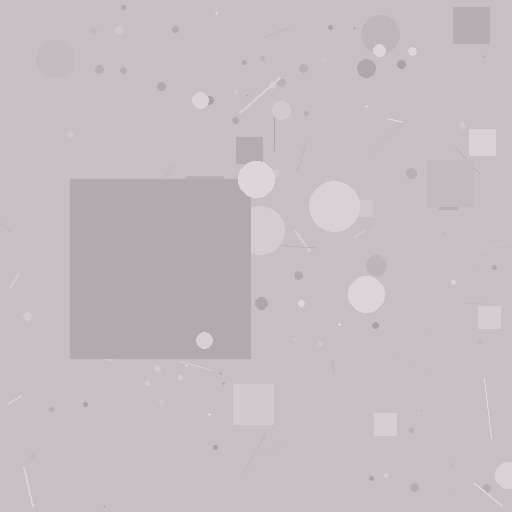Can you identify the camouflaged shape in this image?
The camouflaged shape is a square.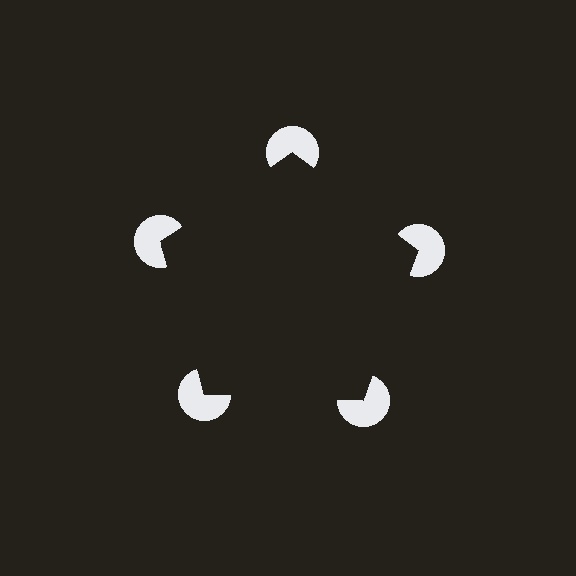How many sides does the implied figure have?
5 sides.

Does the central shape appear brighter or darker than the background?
It typically appears slightly darker than the background, even though no actual brightness change is drawn.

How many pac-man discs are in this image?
There are 5 — one at each vertex of the illusory pentagon.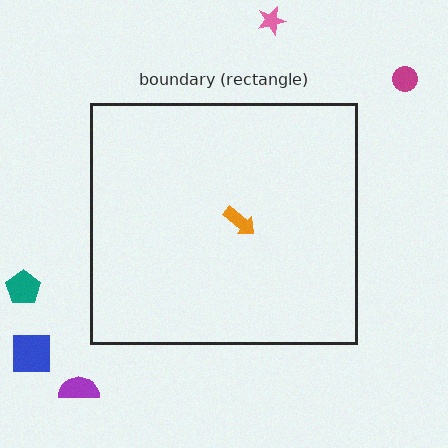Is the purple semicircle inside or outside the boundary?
Outside.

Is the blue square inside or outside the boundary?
Outside.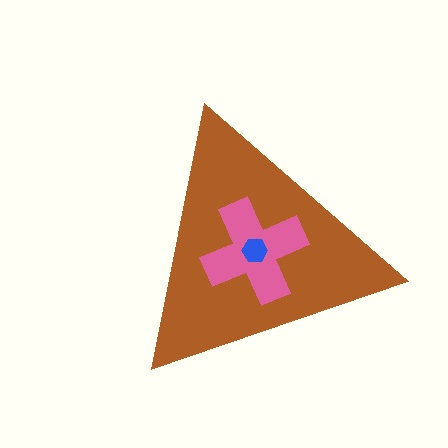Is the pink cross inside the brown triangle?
Yes.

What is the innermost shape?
The blue hexagon.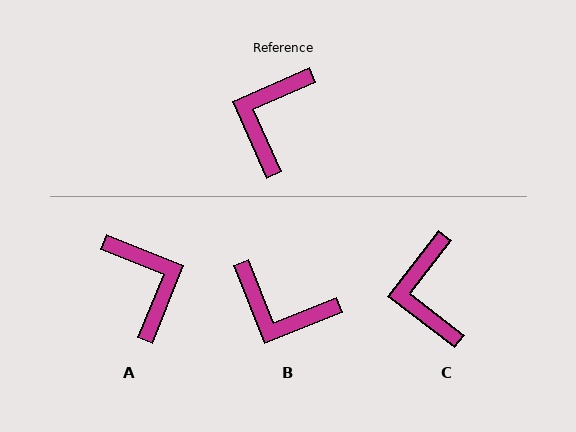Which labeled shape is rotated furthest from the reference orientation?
A, about 136 degrees away.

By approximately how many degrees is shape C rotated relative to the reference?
Approximately 29 degrees counter-clockwise.